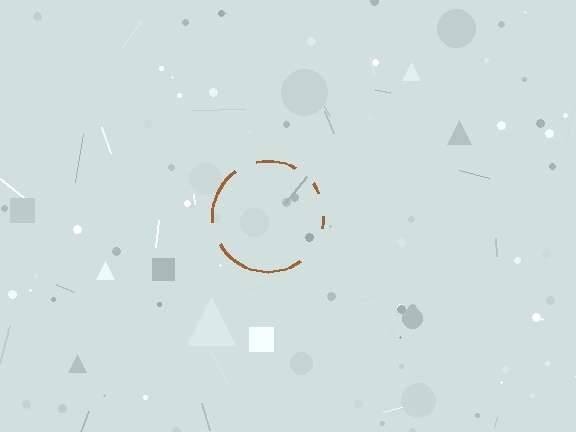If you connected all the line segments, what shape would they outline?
They would outline a circle.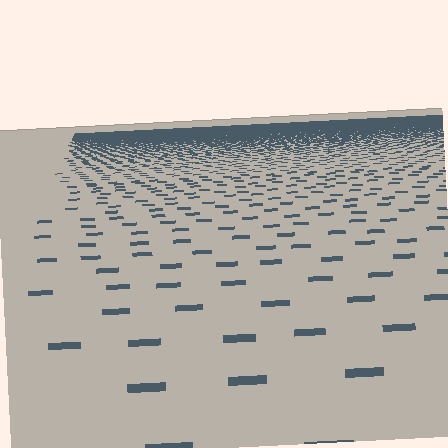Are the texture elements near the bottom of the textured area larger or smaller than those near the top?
Larger. Near the bottom, elements are closer to the viewer and appear at a bigger on-screen size.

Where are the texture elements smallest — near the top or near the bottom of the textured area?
Near the top.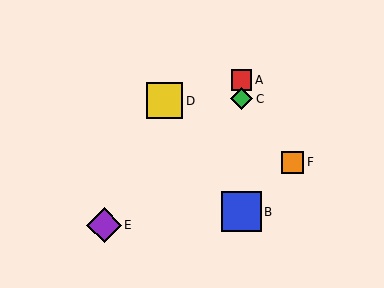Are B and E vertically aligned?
No, B is at x≈242 and E is at x≈104.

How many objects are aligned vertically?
3 objects (A, B, C) are aligned vertically.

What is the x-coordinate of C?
Object C is at x≈242.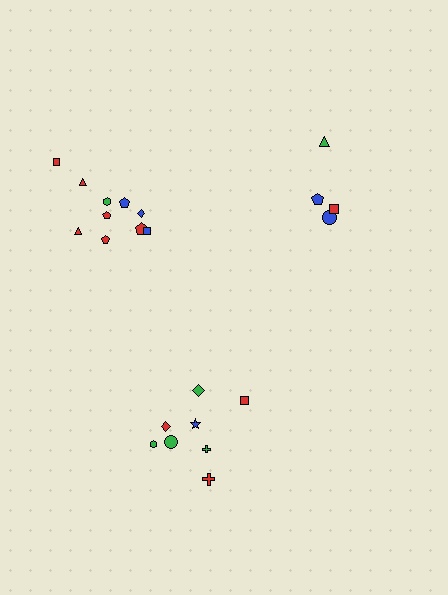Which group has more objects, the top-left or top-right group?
The top-left group.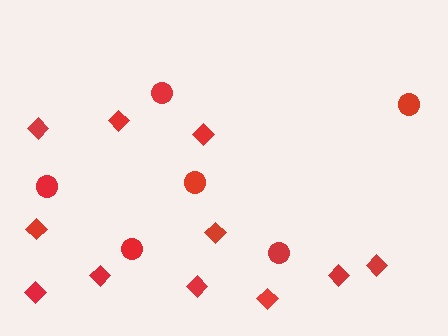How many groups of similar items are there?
There are 2 groups: one group of circles (6) and one group of diamonds (11).